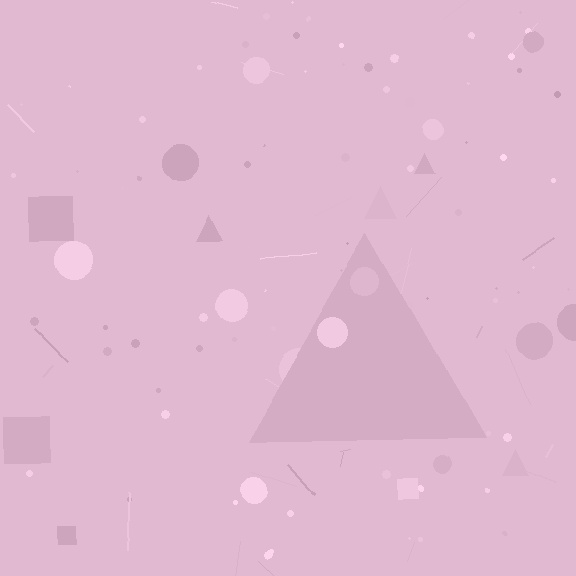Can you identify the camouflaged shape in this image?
The camouflaged shape is a triangle.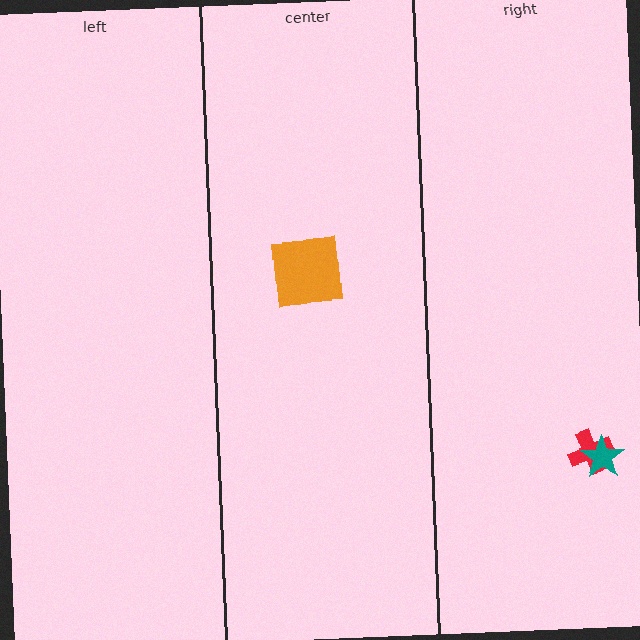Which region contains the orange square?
The center region.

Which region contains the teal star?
The right region.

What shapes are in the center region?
The orange square.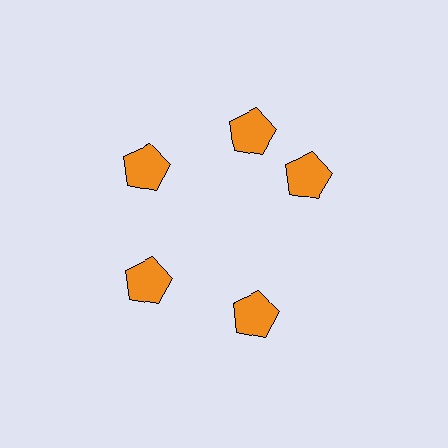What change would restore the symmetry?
The symmetry would be restored by rotating it back into even spacing with its neighbors so that all 5 pentagons sit at equal angles and equal distance from the center.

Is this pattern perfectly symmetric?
No. The 5 orange pentagons are arranged in a ring, but one element near the 3 o'clock position is rotated out of alignment along the ring, breaking the 5-fold rotational symmetry.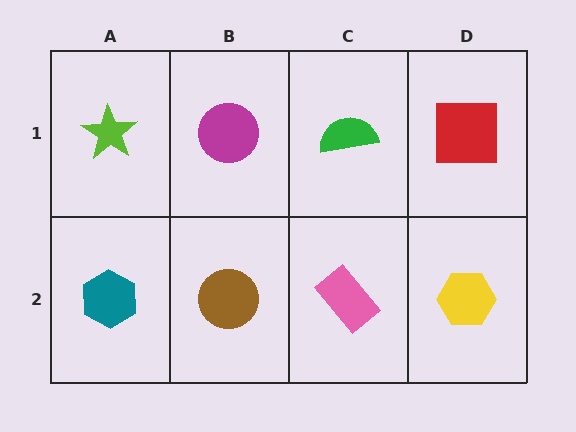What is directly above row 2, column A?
A lime star.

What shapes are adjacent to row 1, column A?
A teal hexagon (row 2, column A), a magenta circle (row 1, column B).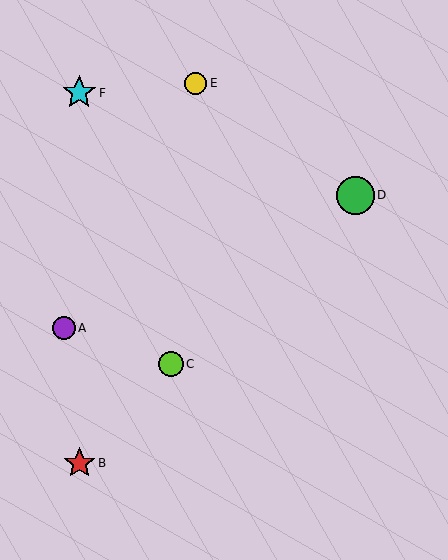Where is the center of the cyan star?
The center of the cyan star is at (79, 93).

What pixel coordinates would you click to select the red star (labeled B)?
Click at (79, 463) to select the red star B.